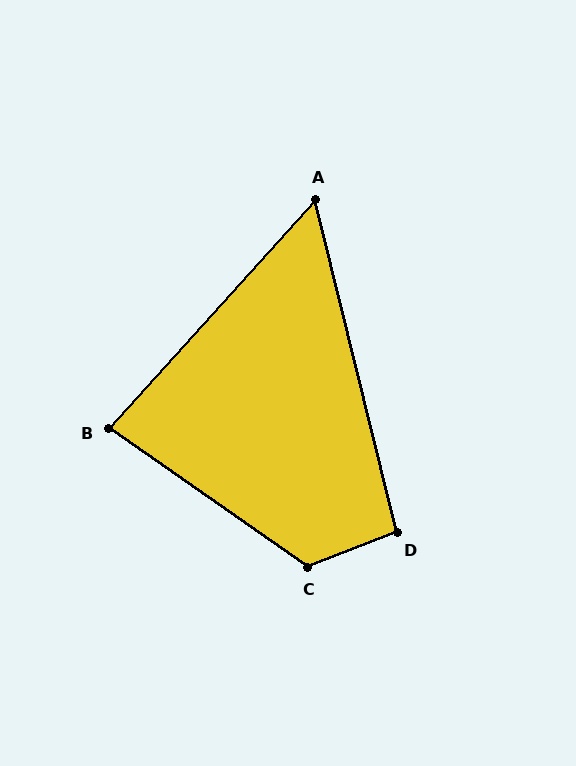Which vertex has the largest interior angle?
C, at approximately 124 degrees.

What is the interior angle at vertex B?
Approximately 83 degrees (acute).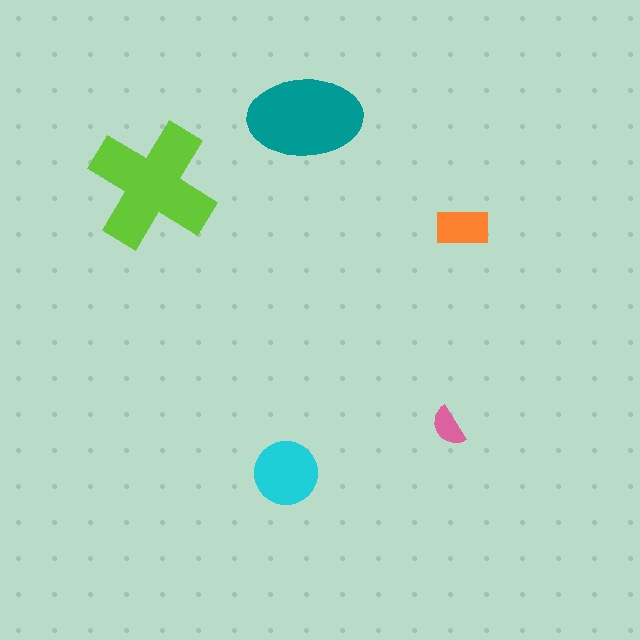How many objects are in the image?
There are 5 objects in the image.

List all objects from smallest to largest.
The pink semicircle, the orange rectangle, the cyan circle, the teal ellipse, the lime cross.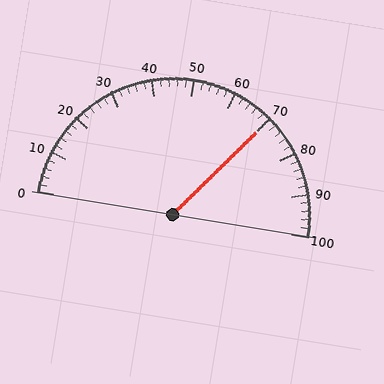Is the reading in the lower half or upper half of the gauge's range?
The reading is in the upper half of the range (0 to 100).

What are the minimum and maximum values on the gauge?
The gauge ranges from 0 to 100.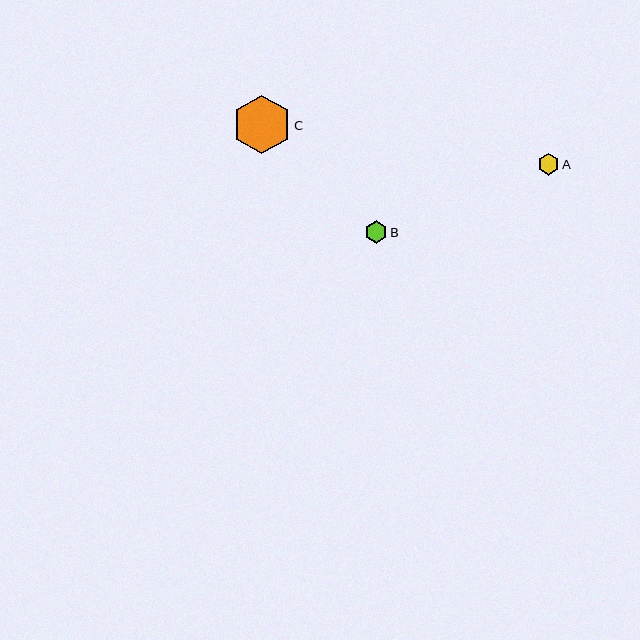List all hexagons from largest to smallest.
From largest to smallest: C, B, A.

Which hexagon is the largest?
Hexagon C is the largest with a size of approximately 59 pixels.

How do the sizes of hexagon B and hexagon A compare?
Hexagon B and hexagon A are approximately the same size.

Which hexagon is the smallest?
Hexagon A is the smallest with a size of approximately 21 pixels.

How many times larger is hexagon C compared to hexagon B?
Hexagon C is approximately 2.6 times the size of hexagon B.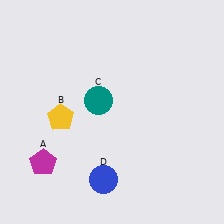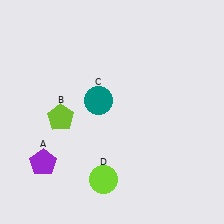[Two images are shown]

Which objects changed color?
A changed from magenta to purple. B changed from yellow to lime. D changed from blue to lime.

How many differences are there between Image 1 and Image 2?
There are 3 differences between the two images.